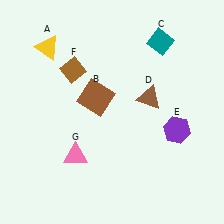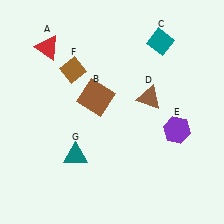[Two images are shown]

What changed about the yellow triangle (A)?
In Image 1, A is yellow. In Image 2, it changed to red.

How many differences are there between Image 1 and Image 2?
There are 2 differences between the two images.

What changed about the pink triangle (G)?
In Image 1, G is pink. In Image 2, it changed to teal.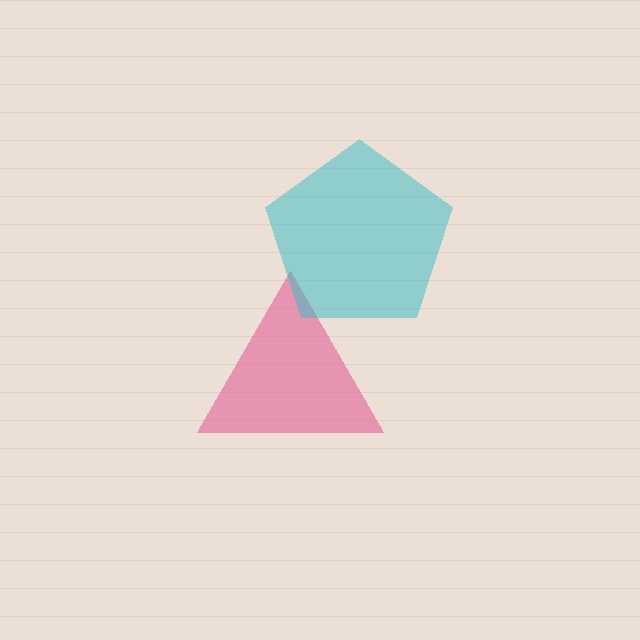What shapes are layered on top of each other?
The layered shapes are: a pink triangle, a cyan pentagon.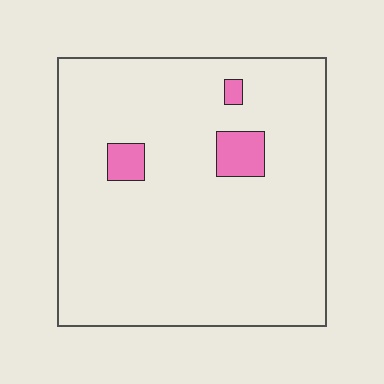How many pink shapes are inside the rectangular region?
3.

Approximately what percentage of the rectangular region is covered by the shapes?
Approximately 5%.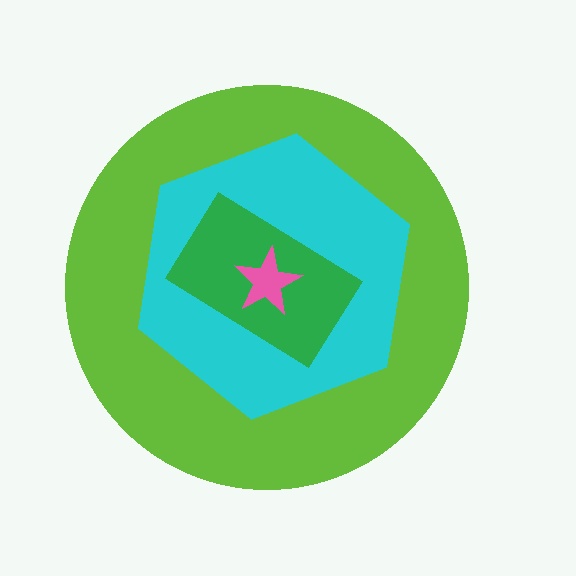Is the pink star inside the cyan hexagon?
Yes.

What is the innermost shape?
The pink star.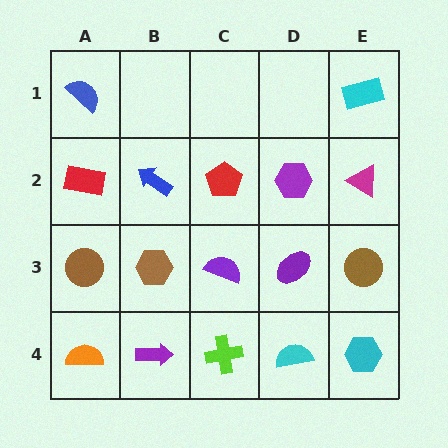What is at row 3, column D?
A purple ellipse.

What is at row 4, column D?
A cyan semicircle.